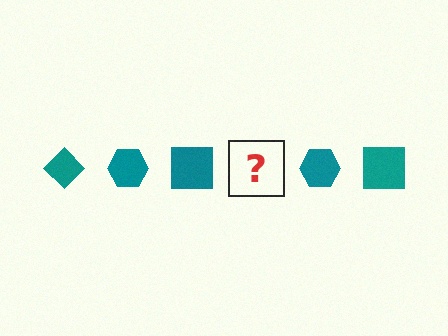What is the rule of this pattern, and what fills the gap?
The rule is that the pattern cycles through diamond, hexagon, square shapes in teal. The gap should be filled with a teal diamond.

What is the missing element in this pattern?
The missing element is a teal diamond.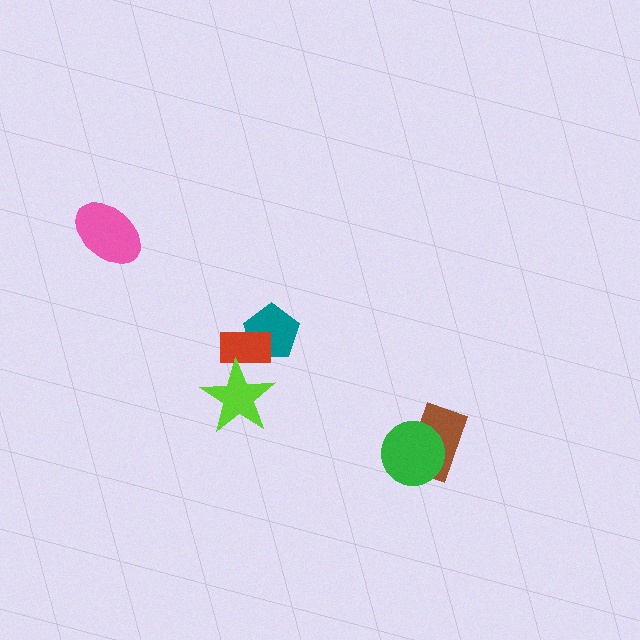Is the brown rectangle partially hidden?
Yes, it is partially covered by another shape.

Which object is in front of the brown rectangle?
The green circle is in front of the brown rectangle.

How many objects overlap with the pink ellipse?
0 objects overlap with the pink ellipse.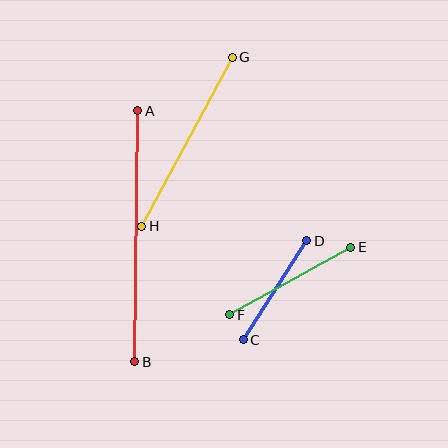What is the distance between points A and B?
The distance is approximately 251 pixels.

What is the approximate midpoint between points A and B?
The midpoint is at approximately (136, 236) pixels.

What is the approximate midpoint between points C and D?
The midpoint is at approximately (275, 290) pixels.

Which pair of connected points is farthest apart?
Points A and B are farthest apart.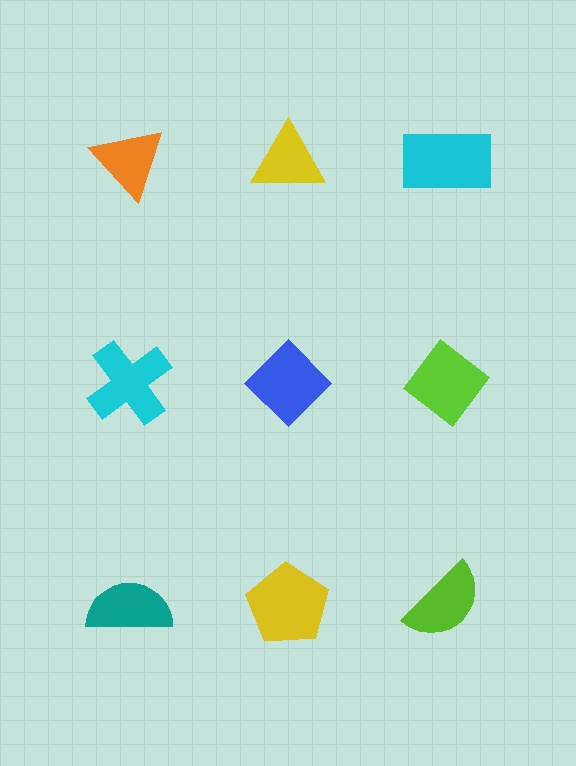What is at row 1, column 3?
A cyan rectangle.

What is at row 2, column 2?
A blue diamond.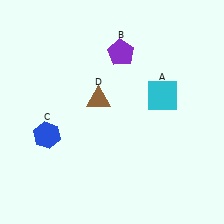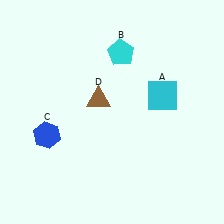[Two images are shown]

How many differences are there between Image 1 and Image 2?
There is 1 difference between the two images.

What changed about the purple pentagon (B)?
In Image 1, B is purple. In Image 2, it changed to cyan.